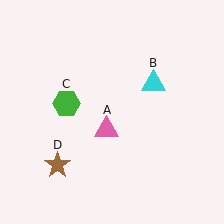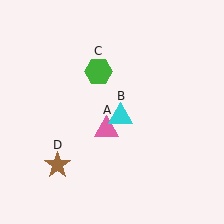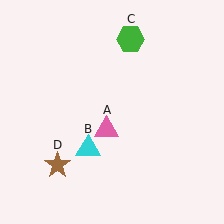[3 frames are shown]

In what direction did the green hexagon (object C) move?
The green hexagon (object C) moved up and to the right.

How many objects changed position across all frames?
2 objects changed position: cyan triangle (object B), green hexagon (object C).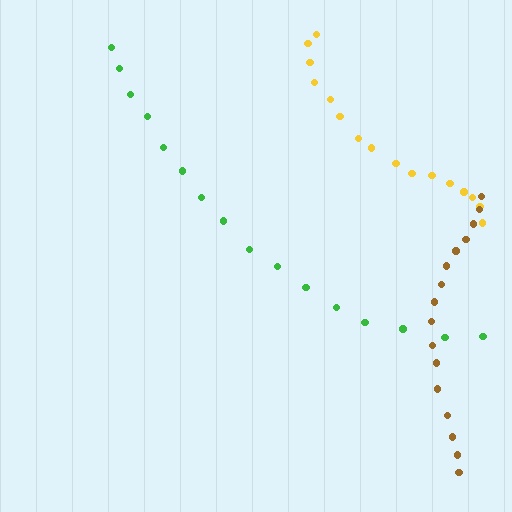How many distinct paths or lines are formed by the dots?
There are 3 distinct paths.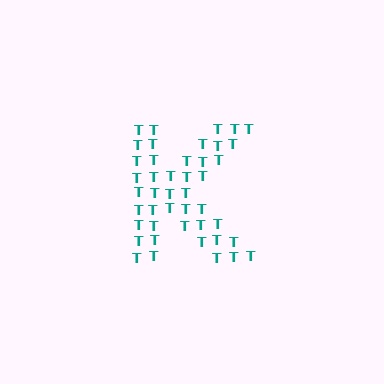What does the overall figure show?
The overall figure shows the letter K.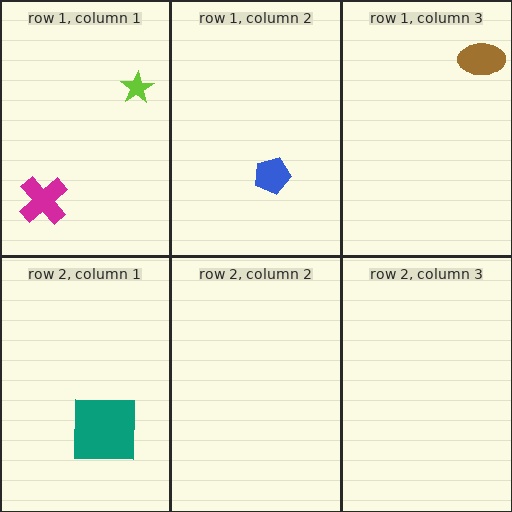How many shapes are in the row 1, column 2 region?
1.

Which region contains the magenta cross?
The row 1, column 1 region.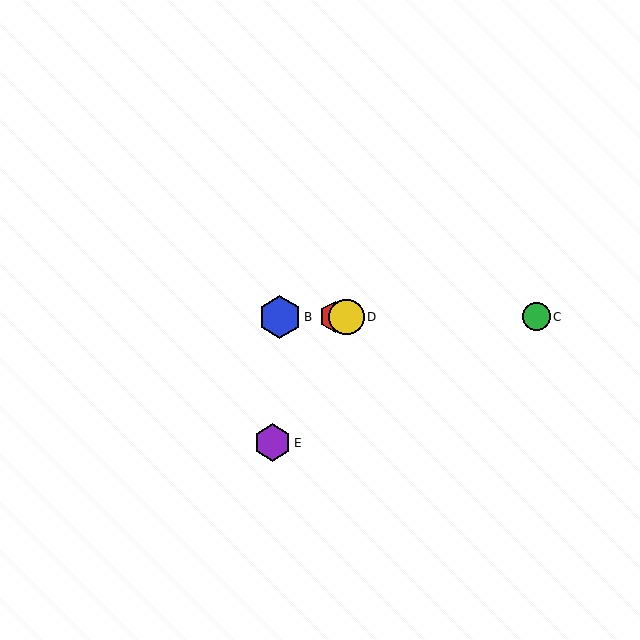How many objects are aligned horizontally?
4 objects (A, B, C, D) are aligned horizontally.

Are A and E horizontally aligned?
No, A is at y≈317 and E is at y≈443.